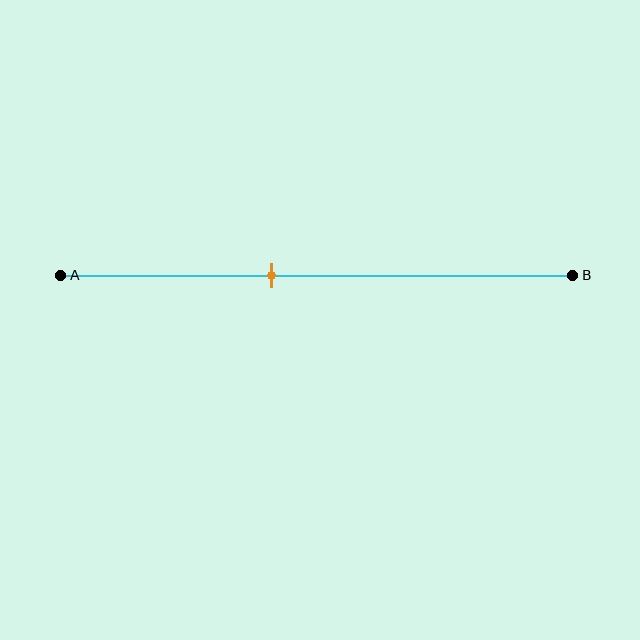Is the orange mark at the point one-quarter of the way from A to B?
No, the mark is at about 40% from A, not at the 25% one-quarter point.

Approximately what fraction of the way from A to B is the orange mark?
The orange mark is approximately 40% of the way from A to B.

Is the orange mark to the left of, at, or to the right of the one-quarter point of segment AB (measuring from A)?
The orange mark is to the right of the one-quarter point of segment AB.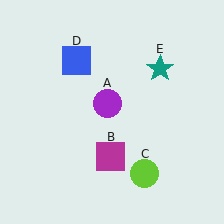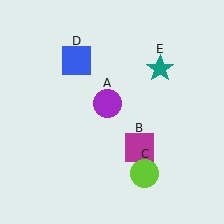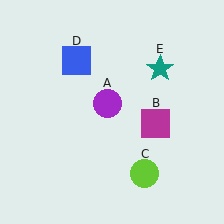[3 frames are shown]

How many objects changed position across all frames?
1 object changed position: magenta square (object B).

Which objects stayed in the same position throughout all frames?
Purple circle (object A) and lime circle (object C) and blue square (object D) and teal star (object E) remained stationary.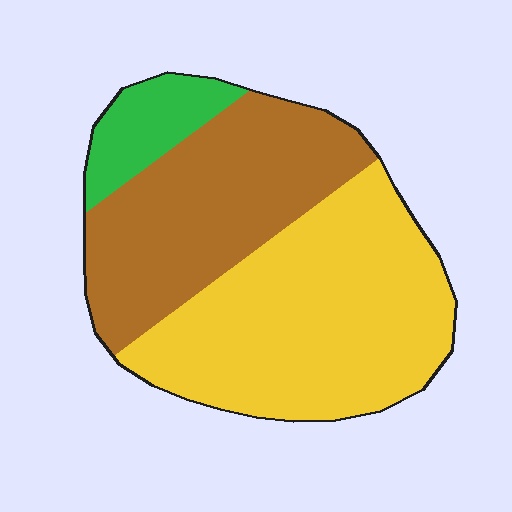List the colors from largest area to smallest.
From largest to smallest: yellow, brown, green.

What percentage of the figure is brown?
Brown takes up about three eighths (3/8) of the figure.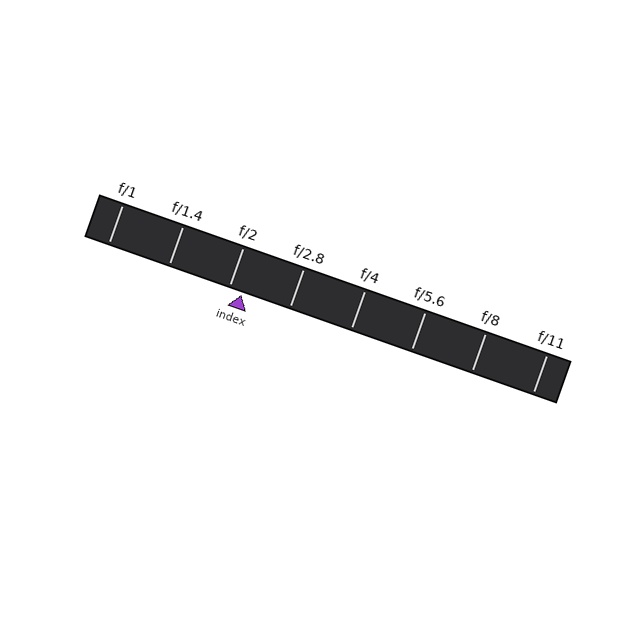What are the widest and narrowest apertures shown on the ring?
The widest aperture shown is f/1 and the narrowest is f/11.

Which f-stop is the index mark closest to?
The index mark is closest to f/2.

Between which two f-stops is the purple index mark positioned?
The index mark is between f/2 and f/2.8.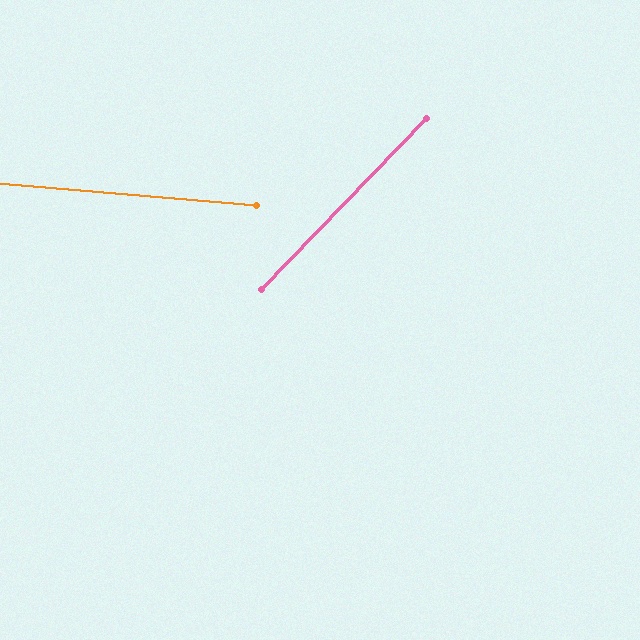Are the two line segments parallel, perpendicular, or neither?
Neither parallel nor perpendicular — they differ by about 51°.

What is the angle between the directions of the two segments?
Approximately 51 degrees.